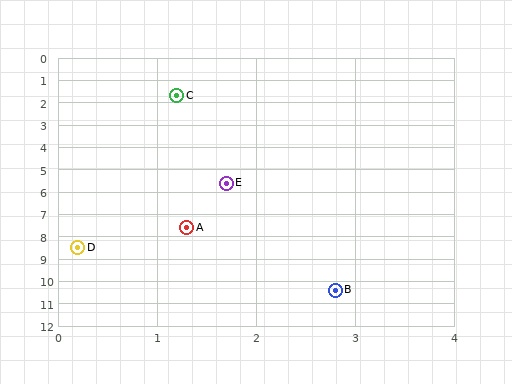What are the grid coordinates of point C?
Point C is at approximately (1.2, 1.7).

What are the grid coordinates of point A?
Point A is at approximately (1.3, 7.6).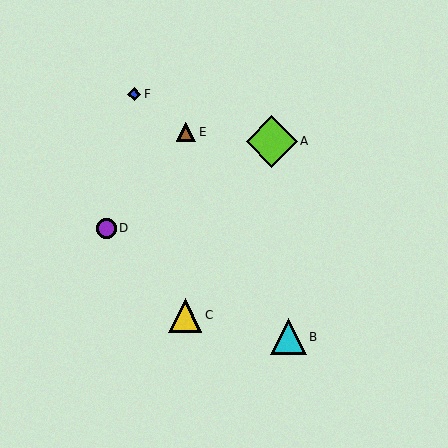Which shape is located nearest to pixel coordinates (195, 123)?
The brown triangle (labeled E) at (186, 132) is nearest to that location.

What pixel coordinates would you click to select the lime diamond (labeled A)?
Click at (272, 141) to select the lime diamond A.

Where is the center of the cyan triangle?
The center of the cyan triangle is at (288, 337).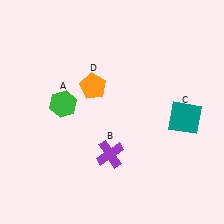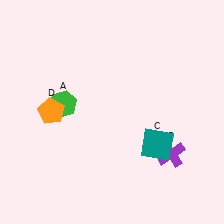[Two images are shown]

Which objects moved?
The objects that moved are: the purple cross (B), the teal square (C), the orange pentagon (D).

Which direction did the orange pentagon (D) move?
The orange pentagon (D) moved left.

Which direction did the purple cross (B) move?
The purple cross (B) moved right.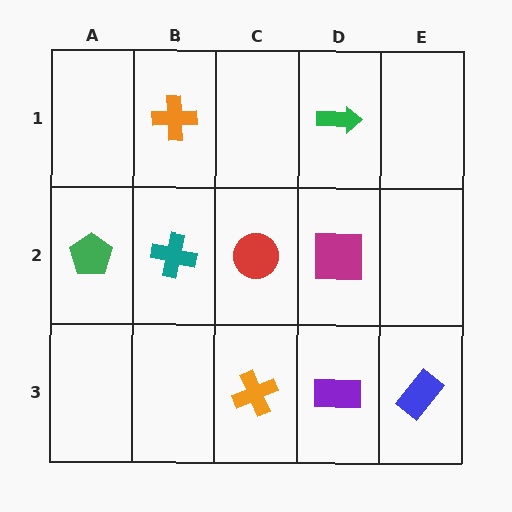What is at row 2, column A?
A green pentagon.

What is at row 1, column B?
An orange cross.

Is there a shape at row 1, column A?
No, that cell is empty.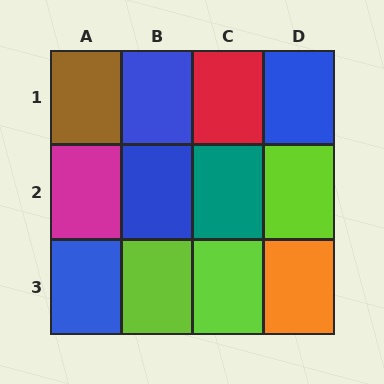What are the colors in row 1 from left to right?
Brown, blue, red, blue.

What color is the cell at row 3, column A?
Blue.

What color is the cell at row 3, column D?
Orange.